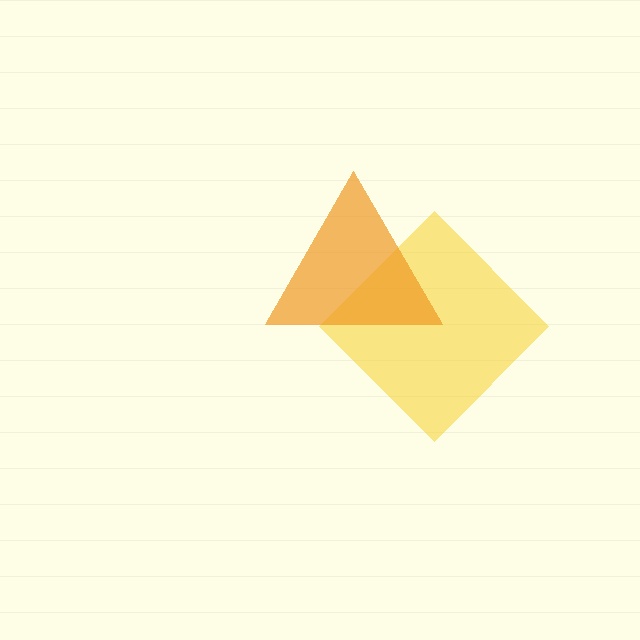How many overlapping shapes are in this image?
There are 2 overlapping shapes in the image.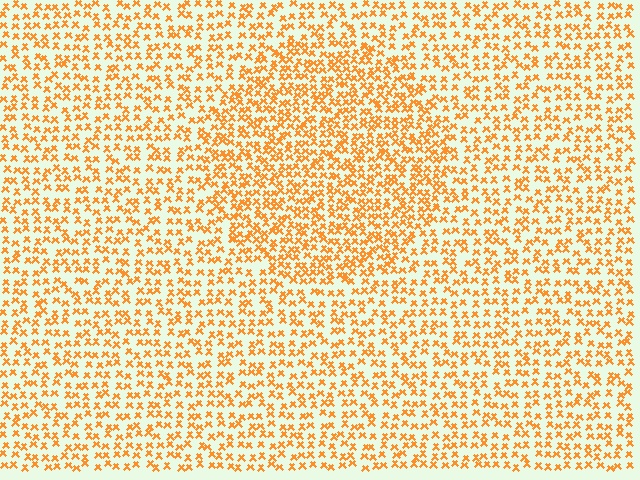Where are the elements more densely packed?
The elements are more densely packed inside the circle boundary.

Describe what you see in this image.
The image contains small orange elements arranged at two different densities. A circle-shaped region is visible where the elements are more densely packed than the surrounding area.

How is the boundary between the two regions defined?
The boundary is defined by a change in element density (approximately 1.6x ratio). All elements are the same color, size, and shape.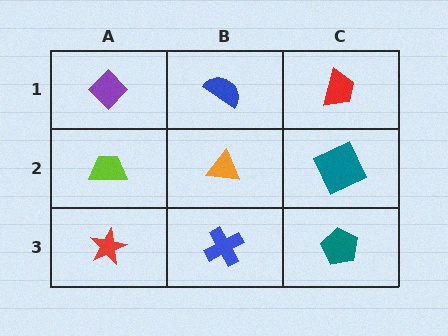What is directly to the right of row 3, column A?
A blue cross.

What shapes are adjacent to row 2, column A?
A purple diamond (row 1, column A), a red star (row 3, column A), an orange triangle (row 2, column B).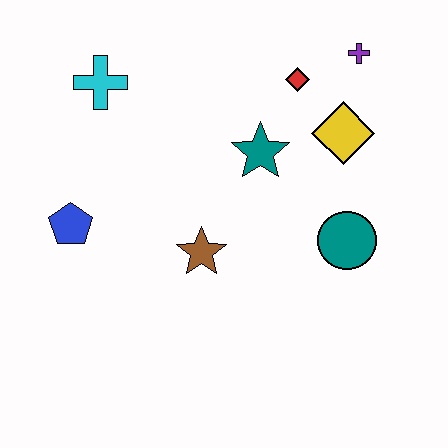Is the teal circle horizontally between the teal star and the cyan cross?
No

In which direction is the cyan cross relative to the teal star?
The cyan cross is to the left of the teal star.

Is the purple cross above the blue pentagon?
Yes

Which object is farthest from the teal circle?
The cyan cross is farthest from the teal circle.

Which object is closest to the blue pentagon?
The brown star is closest to the blue pentagon.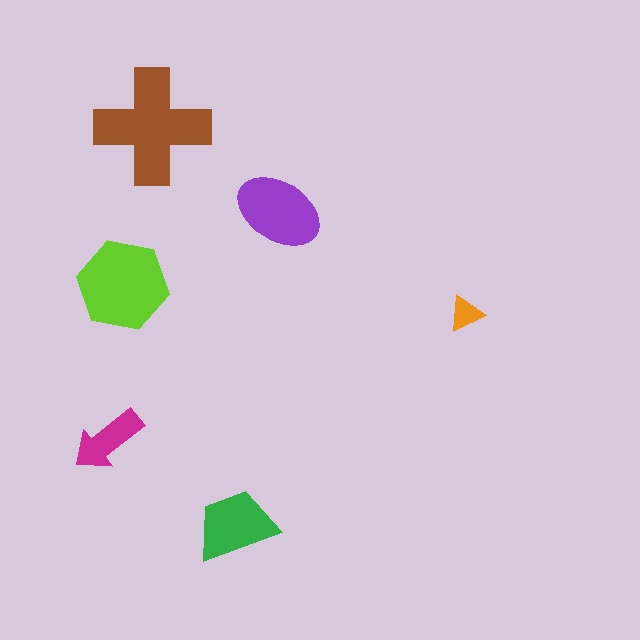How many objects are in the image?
There are 6 objects in the image.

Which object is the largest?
The brown cross.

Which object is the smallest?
The orange triangle.